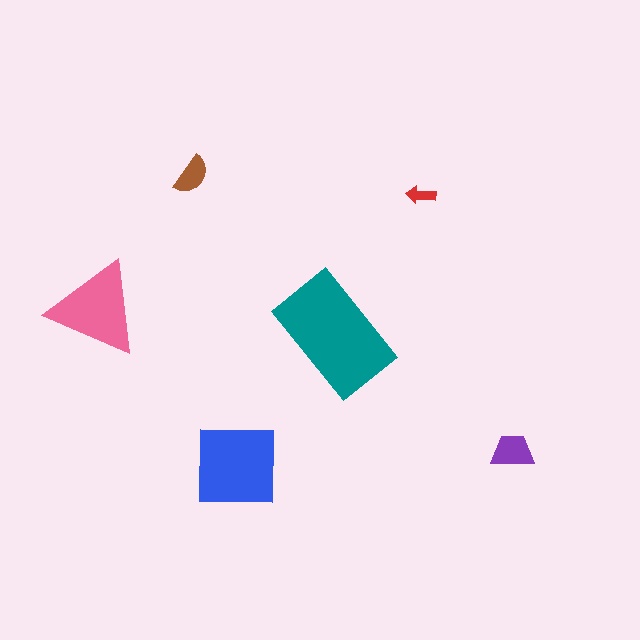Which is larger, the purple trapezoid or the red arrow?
The purple trapezoid.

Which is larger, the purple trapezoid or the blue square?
The blue square.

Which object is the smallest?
The red arrow.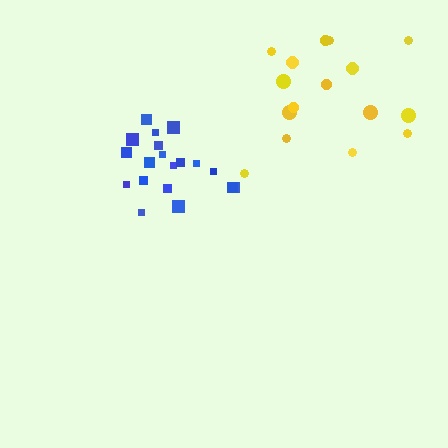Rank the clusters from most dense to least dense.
blue, yellow.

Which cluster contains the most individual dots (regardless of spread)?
Blue (19).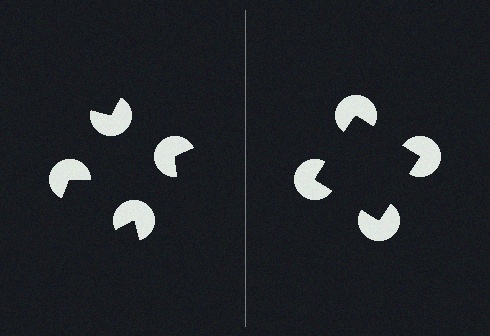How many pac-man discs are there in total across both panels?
8 — 4 on each side.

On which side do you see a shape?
An illusory square appears on the right side. On the left side the wedge cuts are rotated, so no coherent shape forms.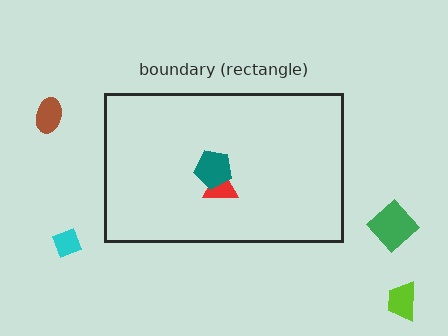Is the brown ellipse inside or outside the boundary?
Outside.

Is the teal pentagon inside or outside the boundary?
Inside.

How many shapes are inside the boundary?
2 inside, 4 outside.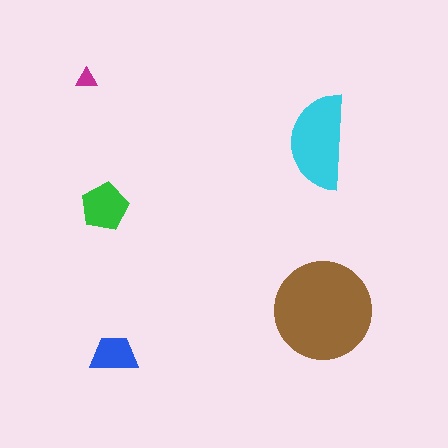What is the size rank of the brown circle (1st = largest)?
1st.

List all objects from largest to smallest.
The brown circle, the cyan semicircle, the green pentagon, the blue trapezoid, the magenta triangle.